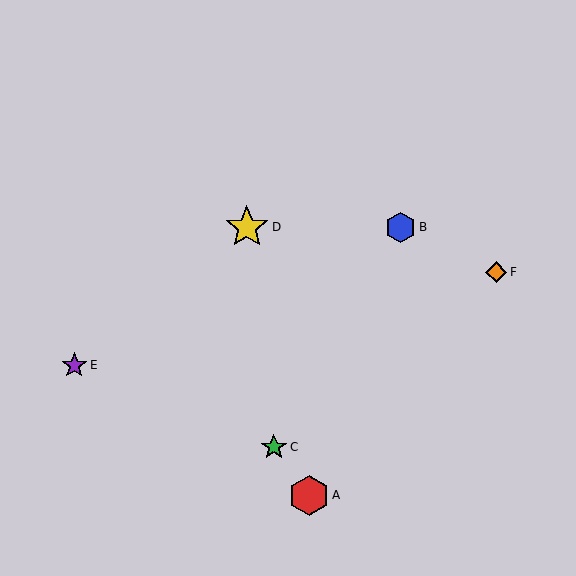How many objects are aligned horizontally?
2 objects (B, D) are aligned horizontally.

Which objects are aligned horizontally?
Objects B, D are aligned horizontally.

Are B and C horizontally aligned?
No, B is at y≈227 and C is at y≈447.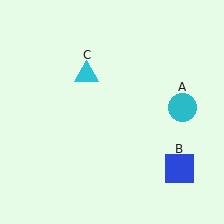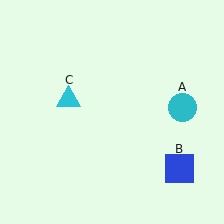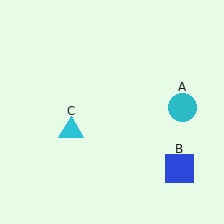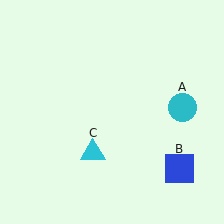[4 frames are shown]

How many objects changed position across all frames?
1 object changed position: cyan triangle (object C).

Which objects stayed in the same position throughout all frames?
Cyan circle (object A) and blue square (object B) remained stationary.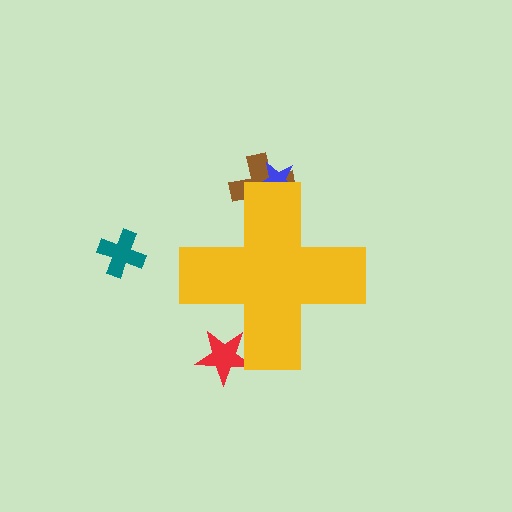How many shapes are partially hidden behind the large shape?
3 shapes are partially hidden.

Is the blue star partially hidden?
Yes, the blue star is partially hidden behind the yellow cross.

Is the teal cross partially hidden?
No, the teal cross is fully visible.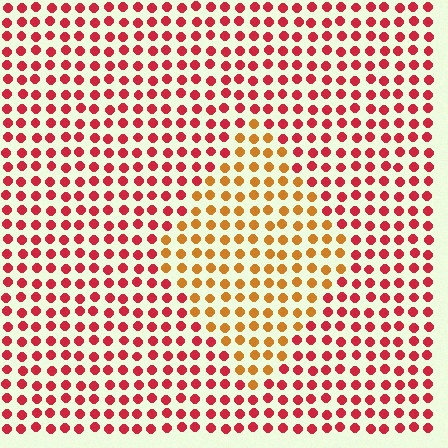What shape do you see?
I see a diamond.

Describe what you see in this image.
The image is filled with small red elements in a uniform arrangement. A diamond-shaped region is visible where the elements are tinted to a slightly different hue, forming a subtle color boundary.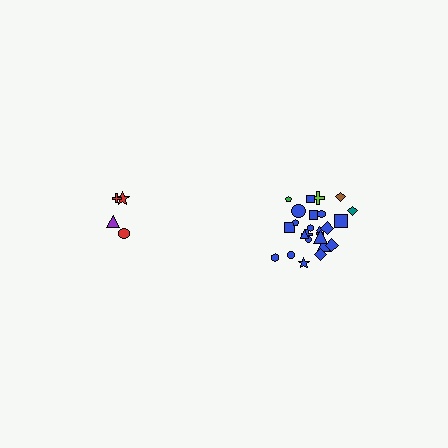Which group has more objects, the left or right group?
The right group.